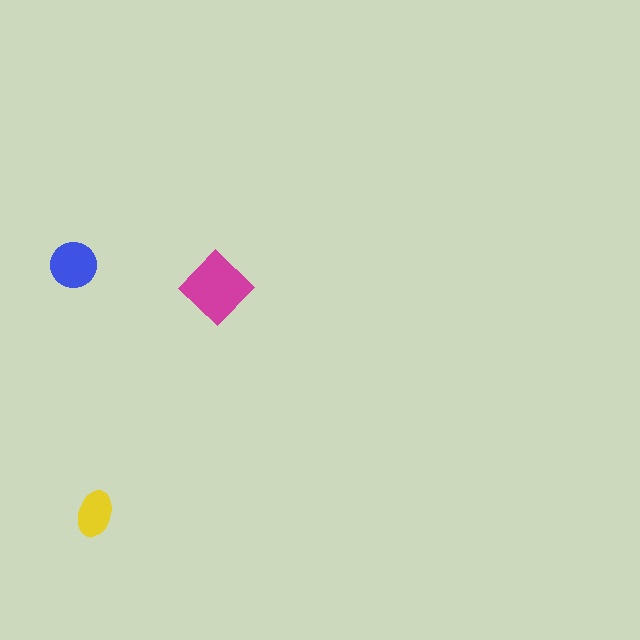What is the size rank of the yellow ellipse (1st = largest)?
3rd.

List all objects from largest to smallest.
The magenta diamond, the blue circle, the yellow ellipse.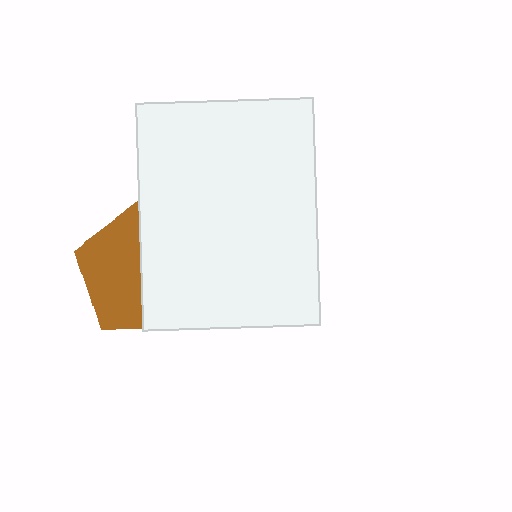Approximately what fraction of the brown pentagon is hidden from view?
Roughly 52% of the brown pentagon is hidden behind the white rectangle.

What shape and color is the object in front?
The object in front is a white rectangle.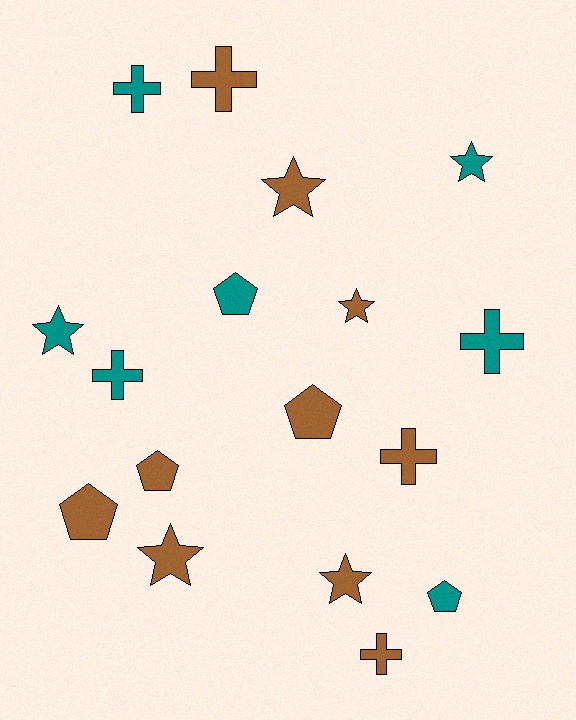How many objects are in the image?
There are 17 objects.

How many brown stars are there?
There are 4 brown stars.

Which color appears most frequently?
Brown, with 10 objects.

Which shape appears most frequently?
Star, with 6 objects.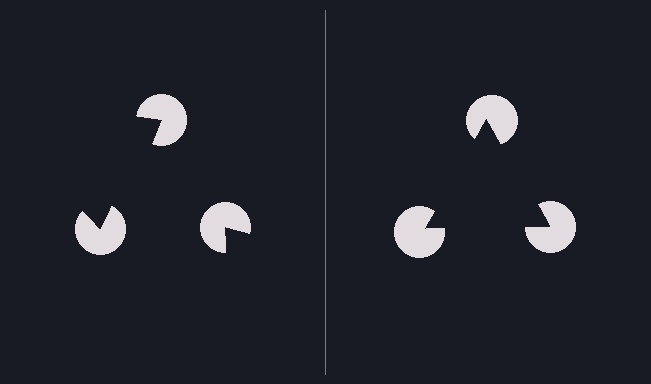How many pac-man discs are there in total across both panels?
6 — 3 on each side.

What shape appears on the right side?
An illusory triangle.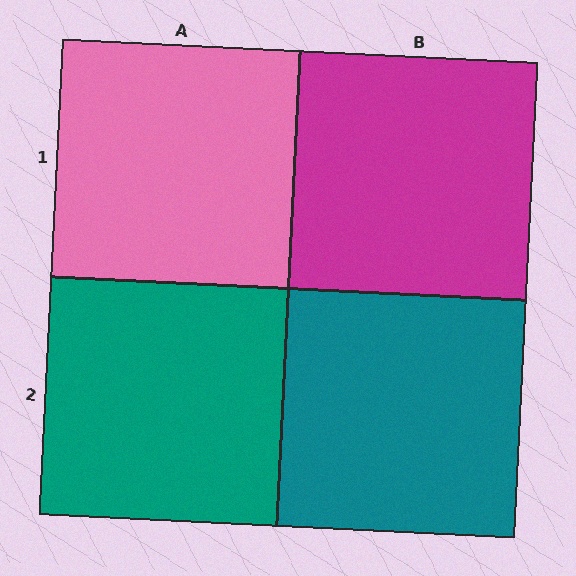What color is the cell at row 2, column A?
Teal.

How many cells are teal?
2 cells are teal.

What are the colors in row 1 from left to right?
Pink, magenta.